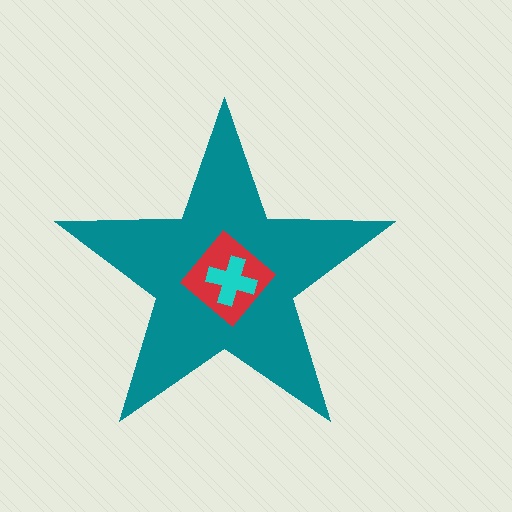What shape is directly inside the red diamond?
The cyan cross.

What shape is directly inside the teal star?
The red diamond.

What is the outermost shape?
The teal star.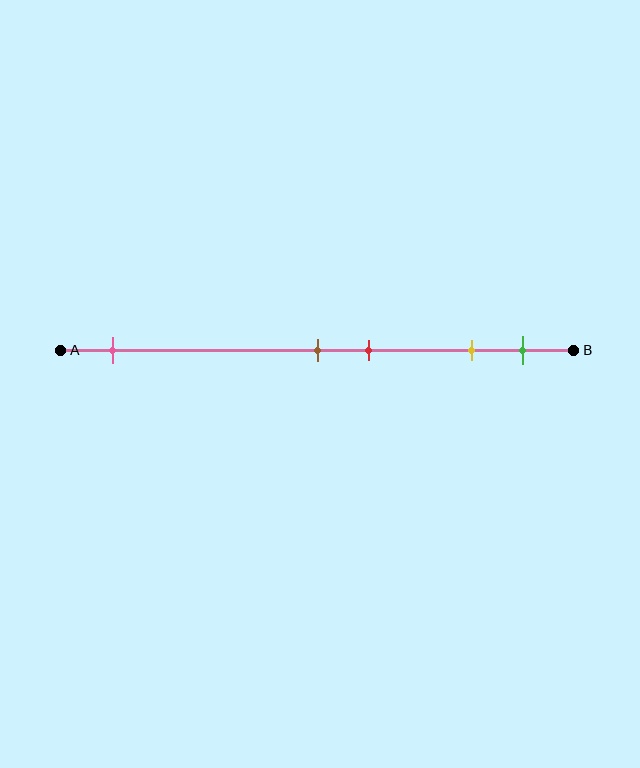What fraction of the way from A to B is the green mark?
The green mark is approximately 90% (0.9) of the way from A to B.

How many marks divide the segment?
There are 5 marks dividing the segment.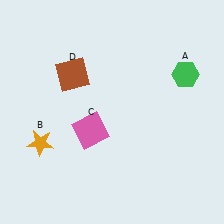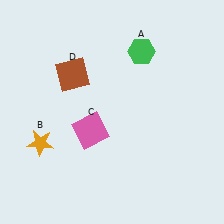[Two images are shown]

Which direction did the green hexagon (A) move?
The green hexagon (A) moved left.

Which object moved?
The green hexagon (A) moved left.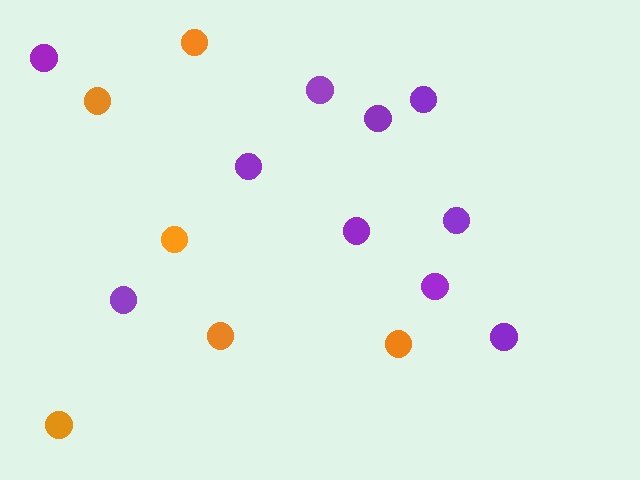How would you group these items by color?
There are 2 groups: one group of orange circles (6) and one group of purple circles (10).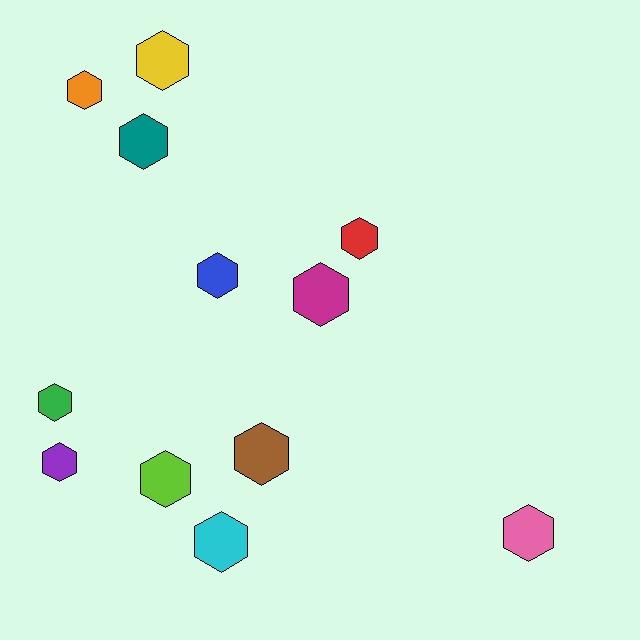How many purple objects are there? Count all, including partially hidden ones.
There is 1 purple object.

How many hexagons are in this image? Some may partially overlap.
There are 12 hexagons.